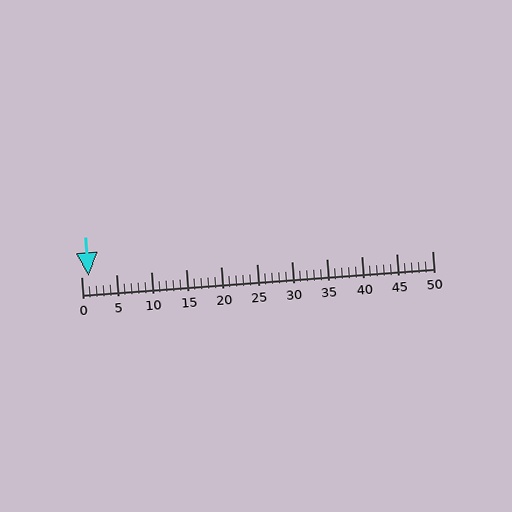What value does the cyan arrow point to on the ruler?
The cyan arrow points to approximately 1.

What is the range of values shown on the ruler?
The ruler shows values from 0 to 50.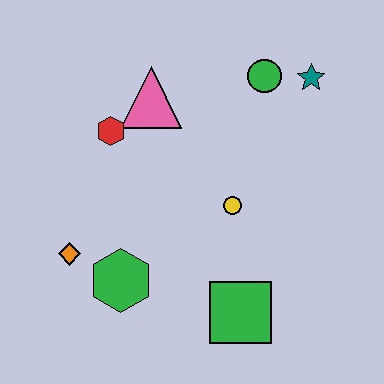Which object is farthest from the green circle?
The orange diamond is farthest from the green circle.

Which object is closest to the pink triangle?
The red hexagon is closest to the pink triangle.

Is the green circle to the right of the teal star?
No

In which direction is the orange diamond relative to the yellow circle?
The orange diamond is to the left of the yellow circle.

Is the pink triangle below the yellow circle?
No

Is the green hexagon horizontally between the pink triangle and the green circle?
No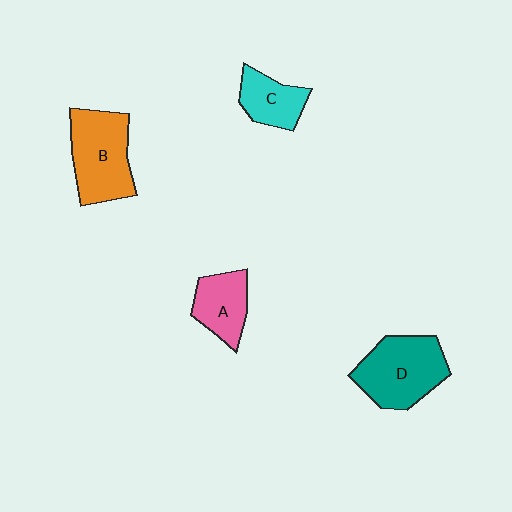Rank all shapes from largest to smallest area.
From largest to smallest: D (teal), B (orange), A (pink), C (cyan).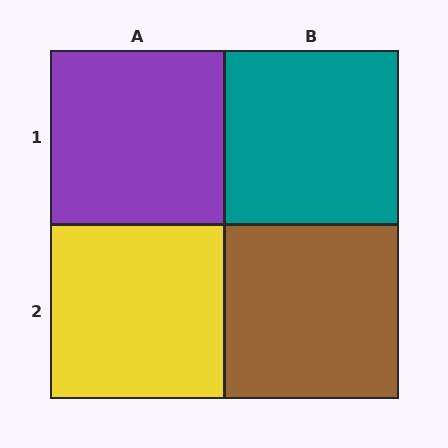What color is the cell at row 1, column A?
Purple.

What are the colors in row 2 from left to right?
Yellow, brown.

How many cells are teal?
1 cell is teal.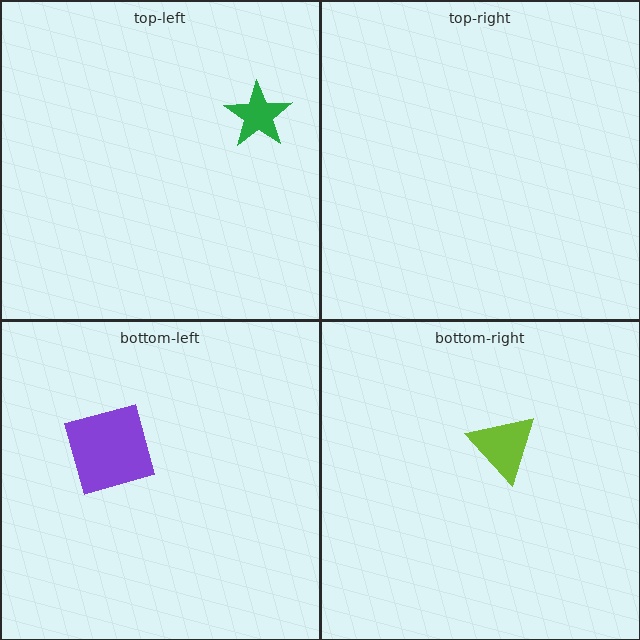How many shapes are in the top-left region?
1.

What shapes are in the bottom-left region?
The purple diamond.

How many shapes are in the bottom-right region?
1.